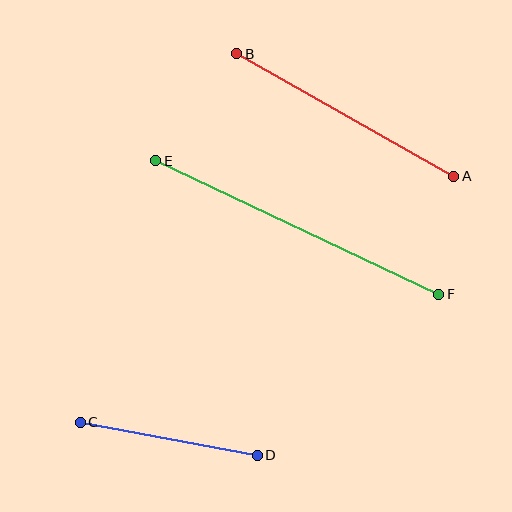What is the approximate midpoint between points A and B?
The midpoint is at approximately (345, 115) pixels.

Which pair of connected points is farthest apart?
Points E and F are farthest apart.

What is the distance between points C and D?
The distance is approximately 180 pixels.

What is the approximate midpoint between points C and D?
The midpoint is at approximately (169, 439) pixels.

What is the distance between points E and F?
The distance is approximately 313 pixels.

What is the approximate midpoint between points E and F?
The midpoint is at approximately (297, 227) pixels.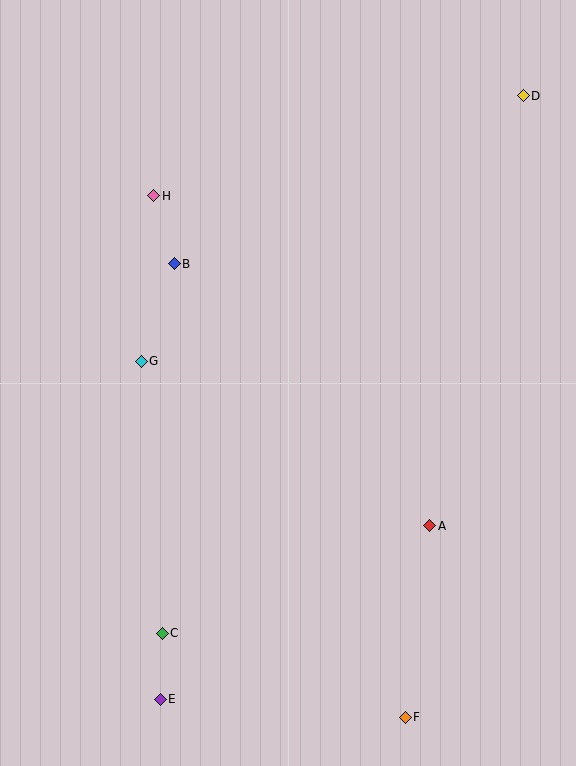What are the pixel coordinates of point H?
Point H is at (154, 196).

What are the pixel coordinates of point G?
Point G is at (141, 361).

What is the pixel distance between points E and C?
The distance between E and C is 66 pixels.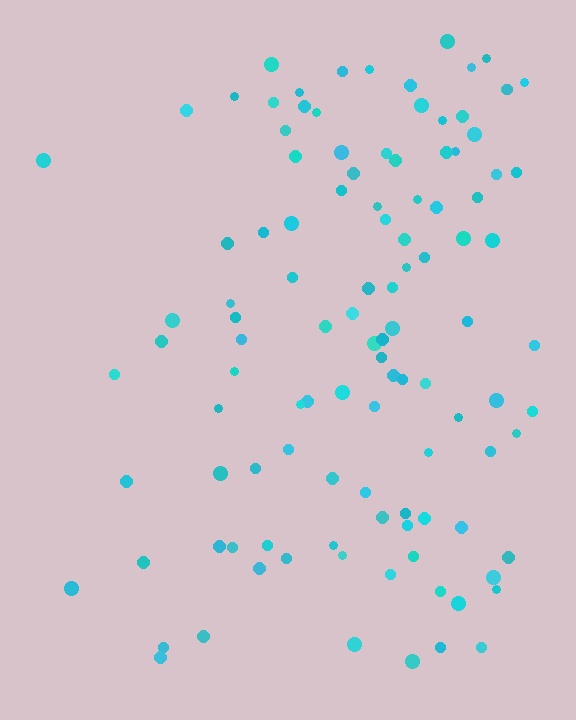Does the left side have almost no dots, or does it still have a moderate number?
Still a moderate number, just noticeably fewer than the right.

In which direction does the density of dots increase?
From left to right, with the right side densest.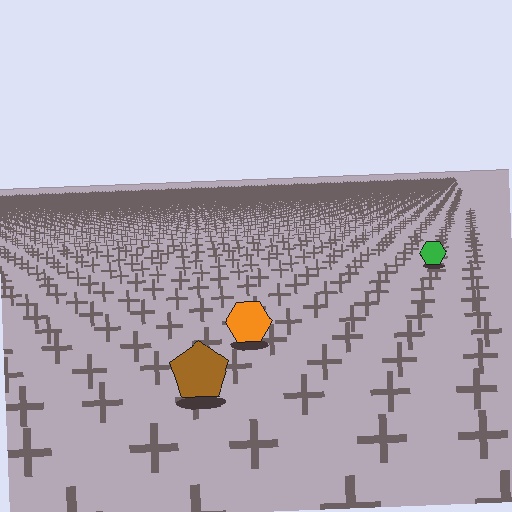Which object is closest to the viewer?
The brown pentagon is closest. The texture marks near it are larger and more spread out.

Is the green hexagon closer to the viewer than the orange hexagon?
No. The orange hexagon is closer — you can tell from the texture gradient: the ground texture is coarser near it.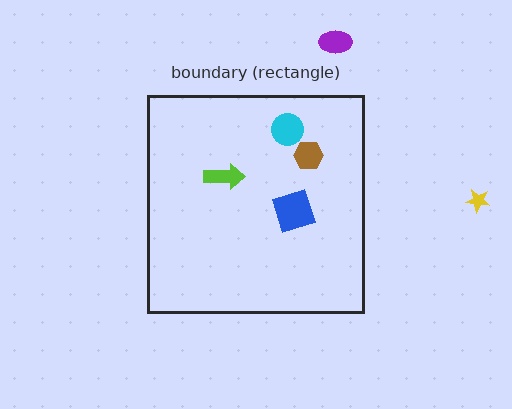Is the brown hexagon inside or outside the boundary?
Inside.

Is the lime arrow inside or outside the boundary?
Inside.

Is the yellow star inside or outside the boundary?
Outside.